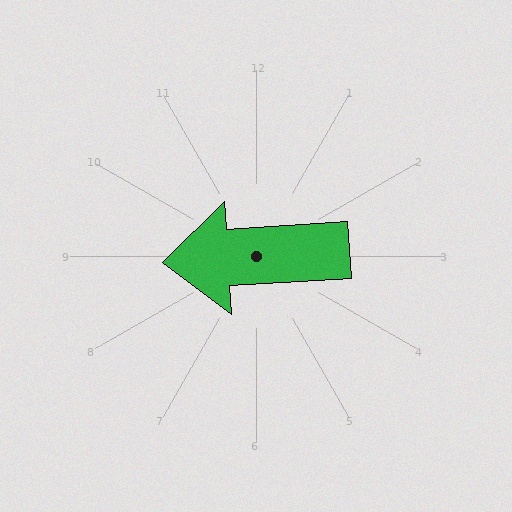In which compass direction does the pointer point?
West.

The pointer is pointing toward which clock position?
Roughly 9 o'clock.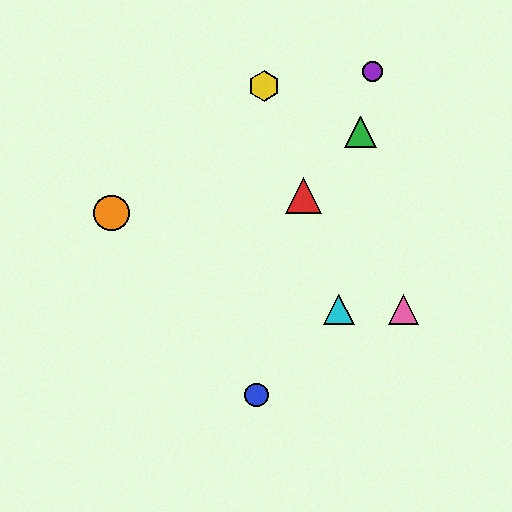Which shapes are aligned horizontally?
The cyan triangle, the pink triangle are aligned horizontally.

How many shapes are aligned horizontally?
2 shapes (the cyan triangle, the pink triangle) are aligned horizontally.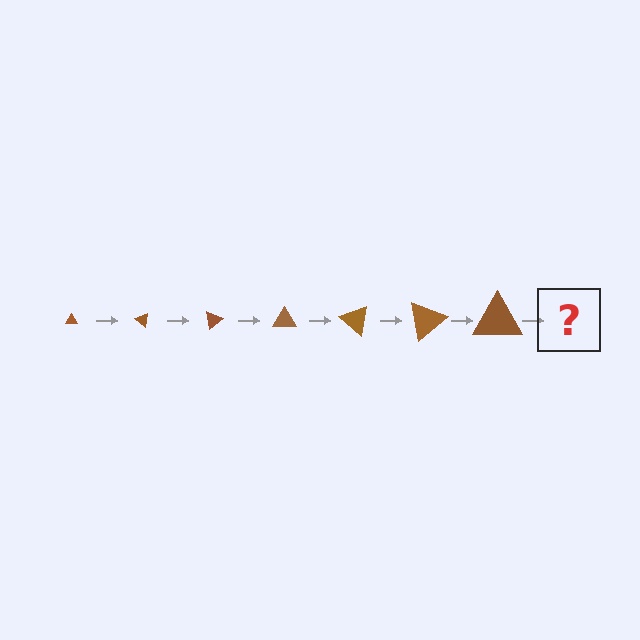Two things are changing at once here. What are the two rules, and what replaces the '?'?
The two rules are that the triangle grows larger each step and it rotates 40 degrees each step. The '?' should be a triangle, larger than the previous one and rotated 280 degrees from the start.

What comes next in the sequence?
The next element should be a triangle, larger than the previous one and rotated 280 degrees from the start.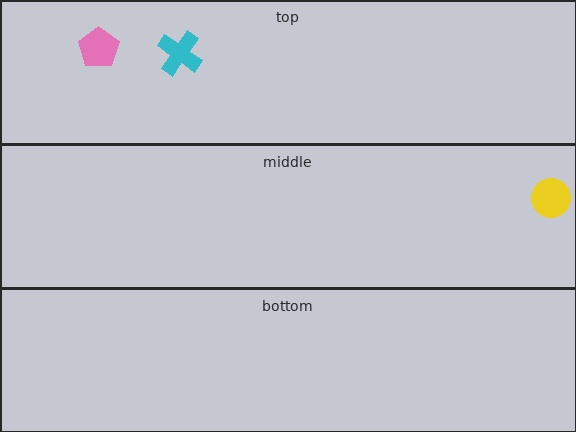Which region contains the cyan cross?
The top region.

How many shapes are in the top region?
2.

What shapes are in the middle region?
The yellow circle.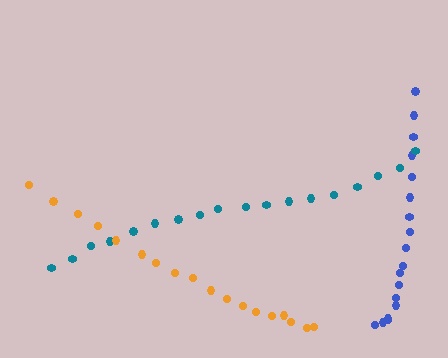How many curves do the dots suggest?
There are 3 distinct paths.